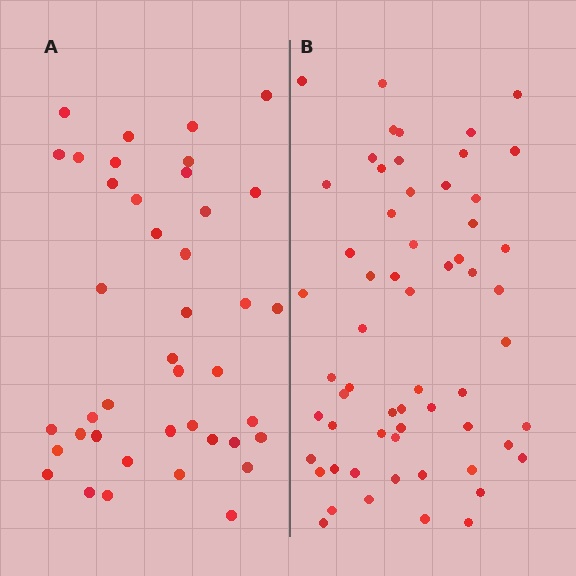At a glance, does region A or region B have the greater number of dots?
Region B (the right region) has more dots.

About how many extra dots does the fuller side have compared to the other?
Region B has approximately 20 more dots than region A.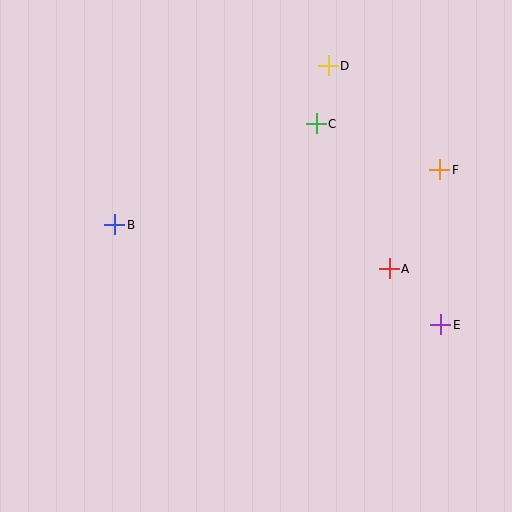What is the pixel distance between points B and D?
The distance between B and D is 266 pixels.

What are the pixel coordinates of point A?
Point A is at (389, 269).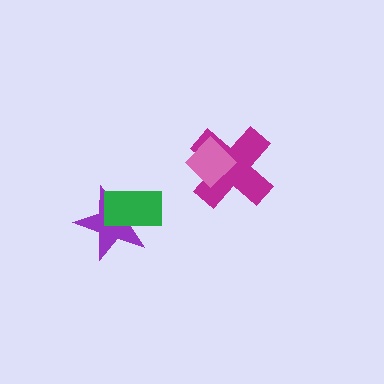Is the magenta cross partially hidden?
Yes, it is partially covered by another shape.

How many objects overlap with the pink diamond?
1 object overlaps with the pink diamond.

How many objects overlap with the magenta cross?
1 object overlaps with the magenta cross.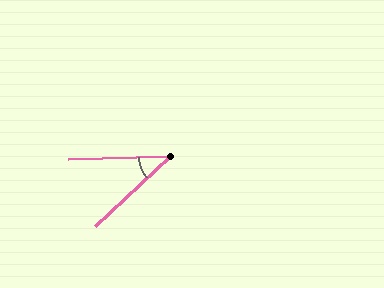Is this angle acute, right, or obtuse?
It is acute.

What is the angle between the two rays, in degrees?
Approximately 41 degrees.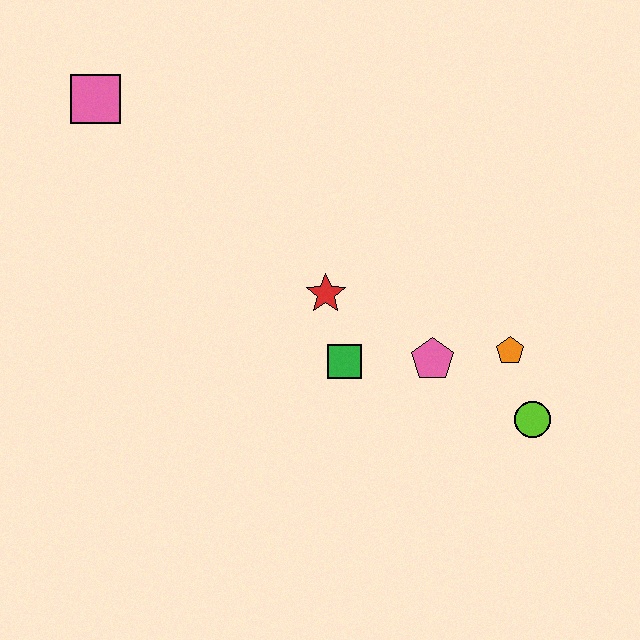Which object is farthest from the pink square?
The lime circle is farthest from the pink square.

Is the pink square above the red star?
Yes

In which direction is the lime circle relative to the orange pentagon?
The lime circle is below the orange pentagon.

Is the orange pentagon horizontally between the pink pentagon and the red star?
No